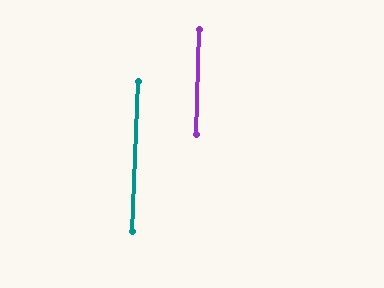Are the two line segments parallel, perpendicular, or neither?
Parallel — their directions differ by only 0.9°.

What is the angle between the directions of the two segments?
Approximately 1 degree.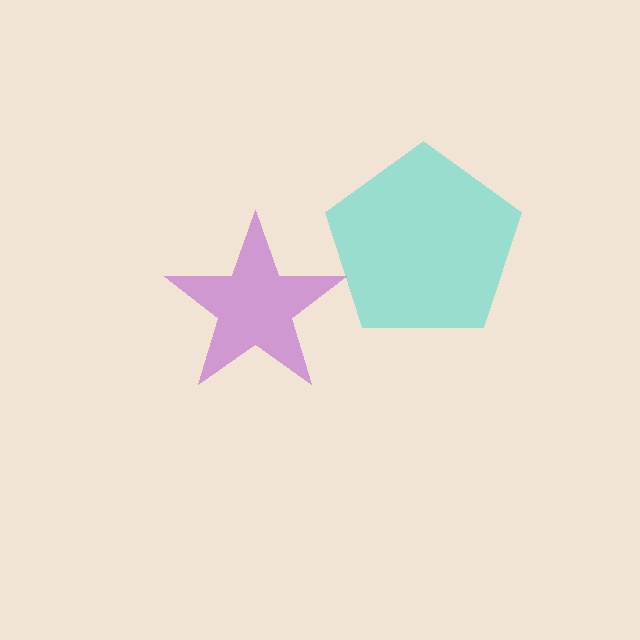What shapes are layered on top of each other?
The layered shapes are: a purple star, a cyan pentagon.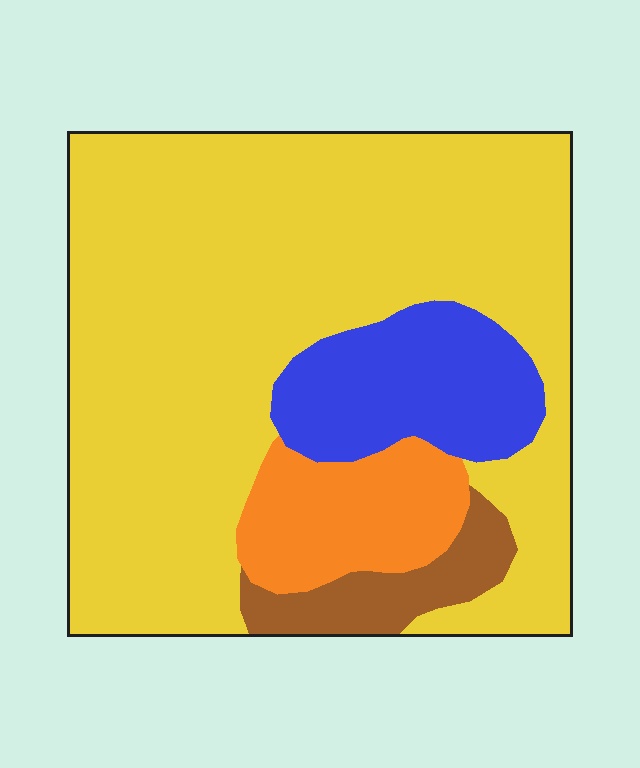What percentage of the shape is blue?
Blue covers 13% of the shape.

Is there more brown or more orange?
Orange.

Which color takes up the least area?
Brown, at roughly 5%.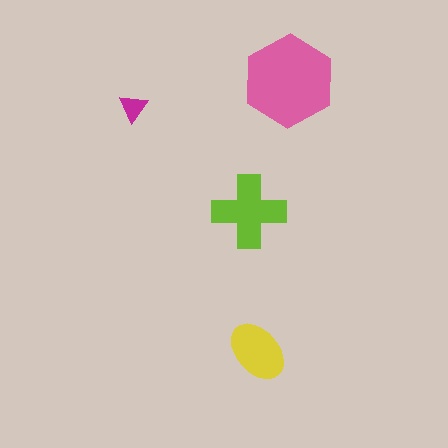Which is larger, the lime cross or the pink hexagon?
The pink hexagon.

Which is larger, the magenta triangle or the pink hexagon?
The pink hexagon.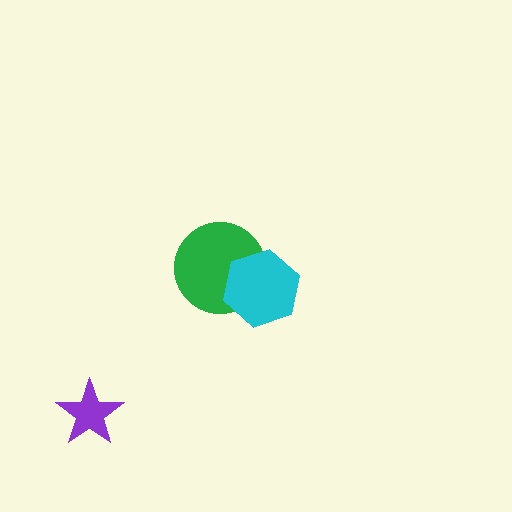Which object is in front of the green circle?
The cyan hexagon is in front of the green circle.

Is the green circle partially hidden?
Yes, it is partially covered by another shape.